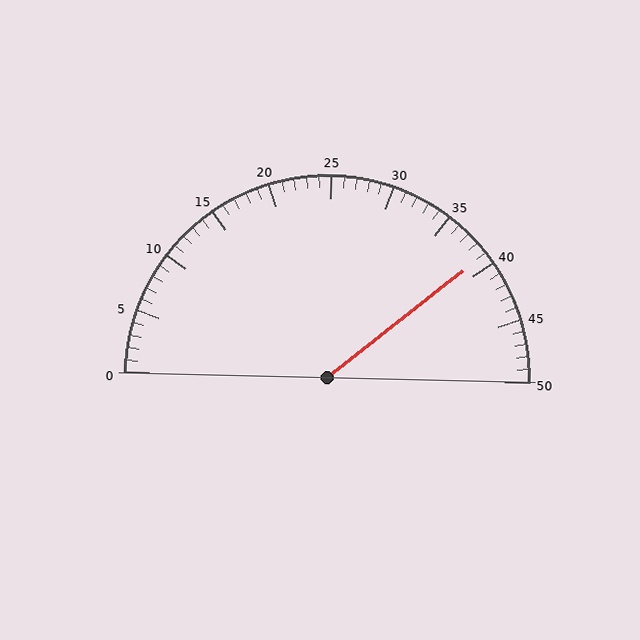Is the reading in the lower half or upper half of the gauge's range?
The reading is in the upper half of the range (0 to 50).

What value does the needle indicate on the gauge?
The needle indicates approximately 39.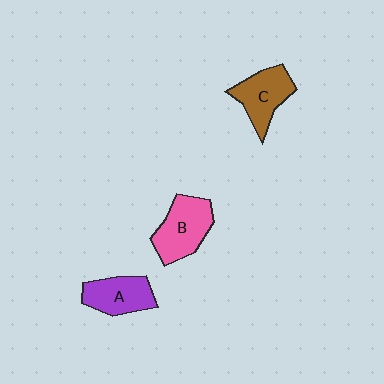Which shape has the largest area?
Shape B (pink).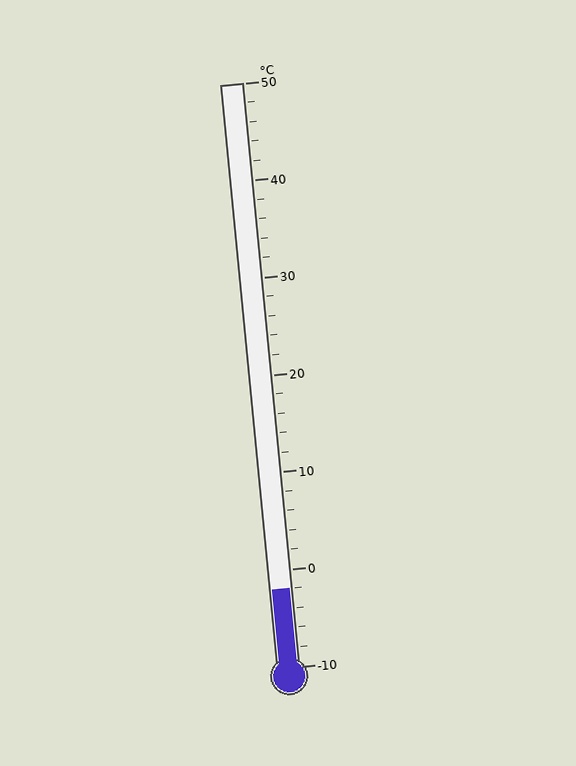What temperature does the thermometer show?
The thermometer shows approximately -2°C.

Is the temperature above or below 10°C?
The temperature is below 10°C.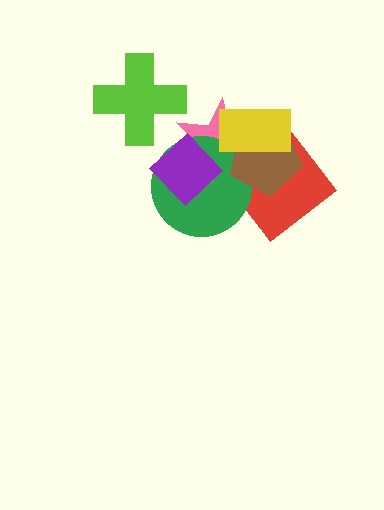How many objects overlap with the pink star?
5 objects overlap with the pink star.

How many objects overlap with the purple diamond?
2 objects overlap with the purple diamond.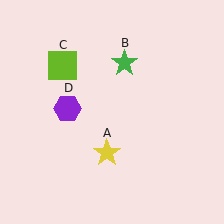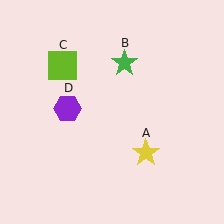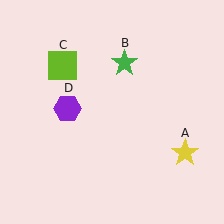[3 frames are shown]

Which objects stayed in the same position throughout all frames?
Green star (object B) and lime square (object C) and purple hexagon (object D) remained stationary.